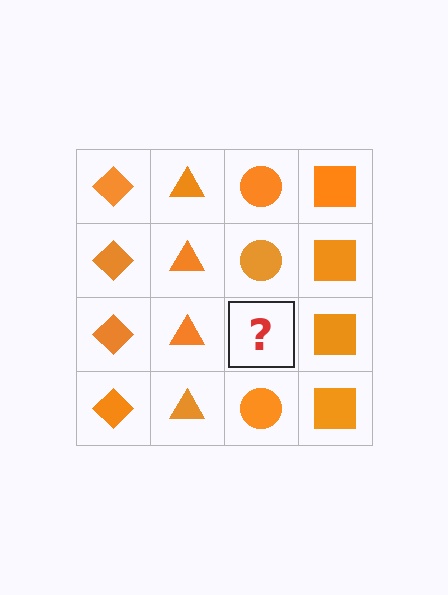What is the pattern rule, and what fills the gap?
The rule is that each column has a consistent shape. The gap should be filled with an orange circle.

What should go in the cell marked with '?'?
The missing cell should contain an orange circle.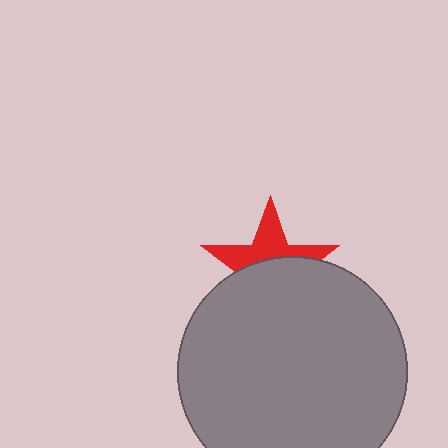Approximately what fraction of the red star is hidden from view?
Roughly 57% of the red star is hidden behind the gray circle.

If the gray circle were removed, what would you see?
You would see the complete red star.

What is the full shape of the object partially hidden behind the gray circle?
The partially hidden object is a red star.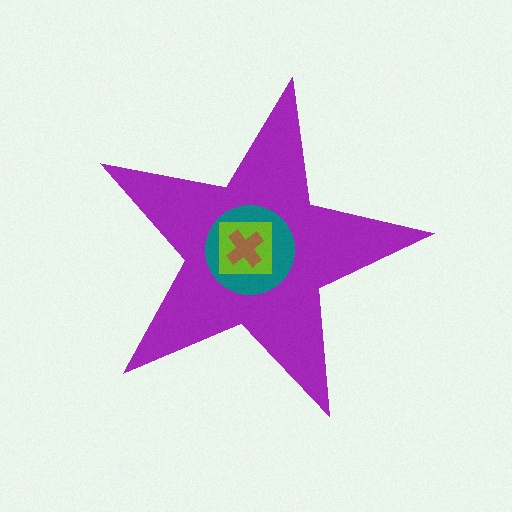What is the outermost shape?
The purple star.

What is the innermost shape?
The brown cross.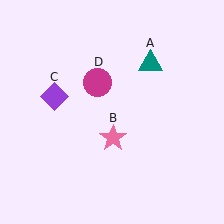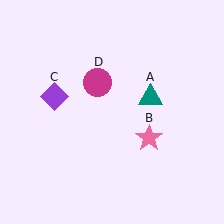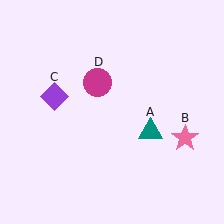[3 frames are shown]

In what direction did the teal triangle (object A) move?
The teal triangle (object A) moved down.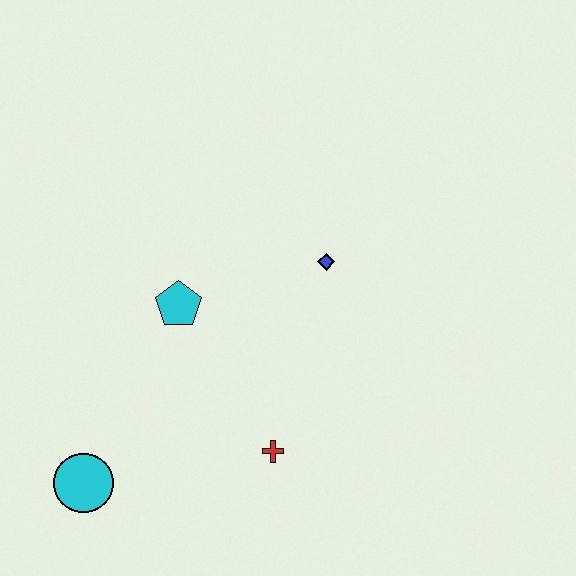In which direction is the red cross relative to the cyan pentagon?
The red cross is below the cyan pentagon.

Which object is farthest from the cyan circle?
The blue diamond is farthest from the cyan circle.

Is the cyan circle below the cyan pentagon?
Yes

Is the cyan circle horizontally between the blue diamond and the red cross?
No